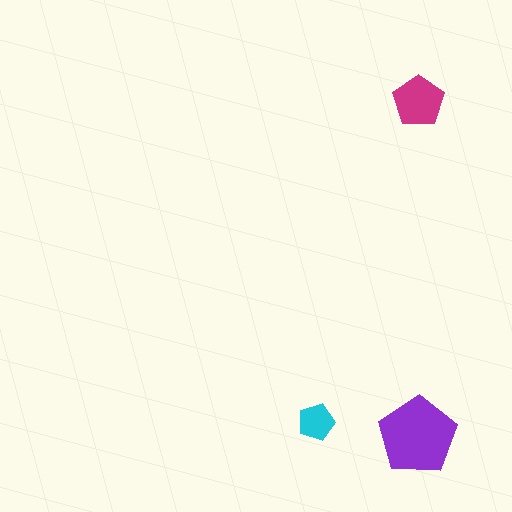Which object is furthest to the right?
The magenta pentagon is rightmost.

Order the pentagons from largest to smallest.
the purple one, the magenta one, the cyan one.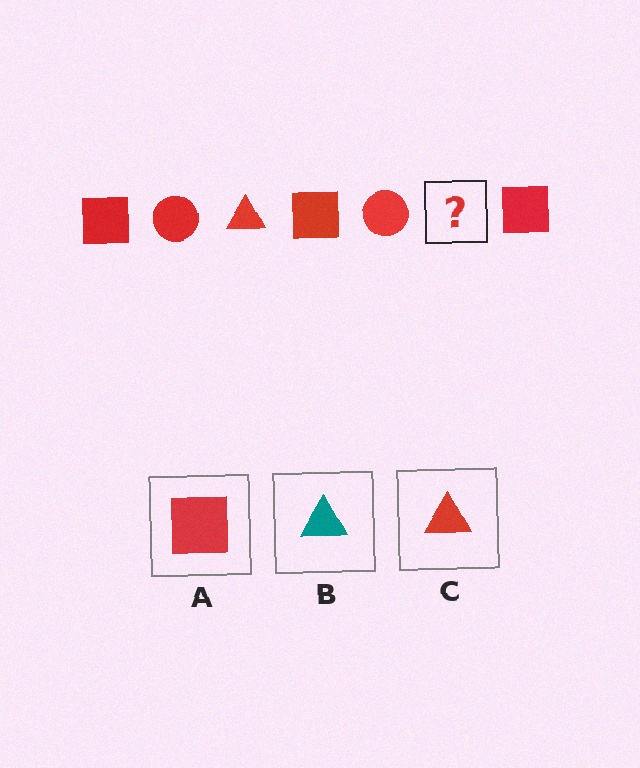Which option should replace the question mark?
Option C.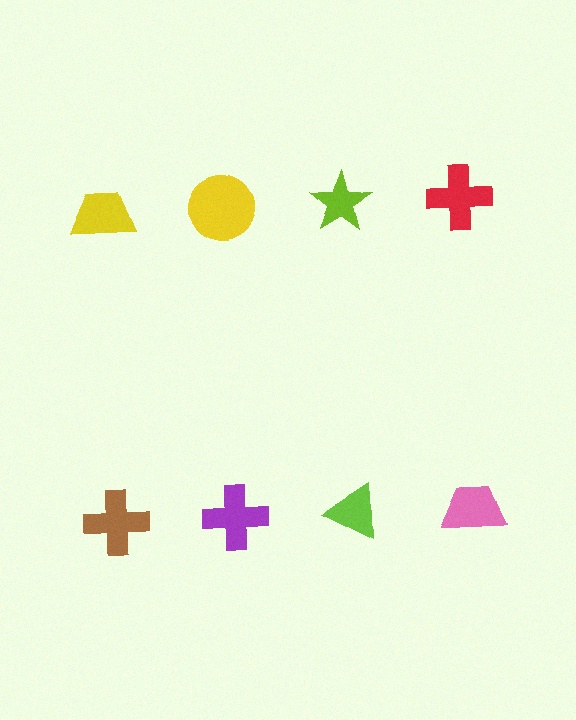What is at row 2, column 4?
A pink trapezoid.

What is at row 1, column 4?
A red cross.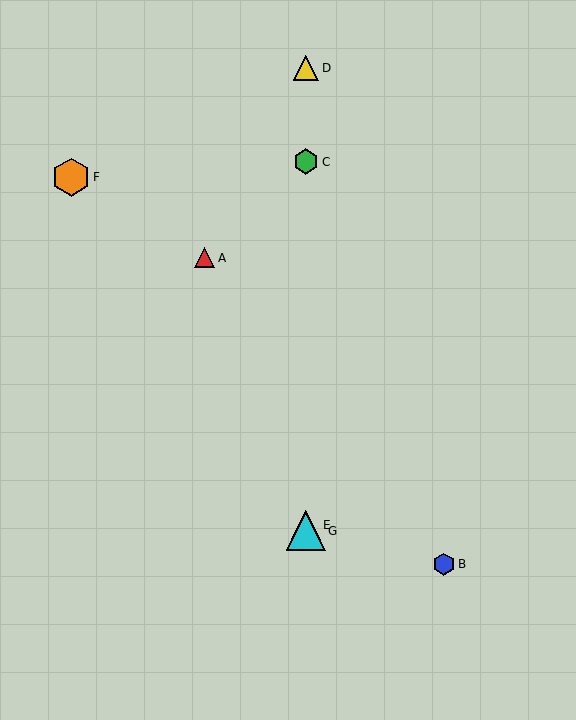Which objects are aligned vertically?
Objects C, D, E, G are aligned vertically.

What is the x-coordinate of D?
Object D is at x≈306.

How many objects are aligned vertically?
4 objects (C, D, E, G) are aligned vertically.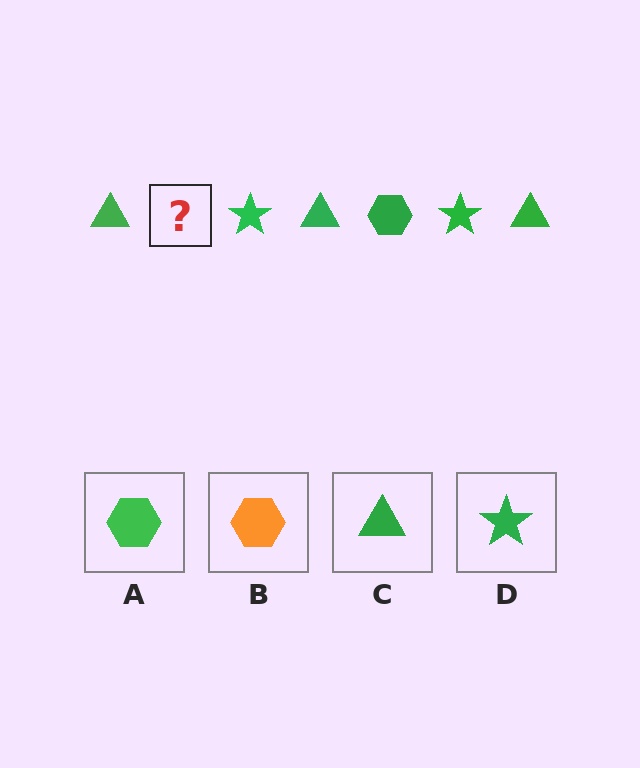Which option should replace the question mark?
Option A.